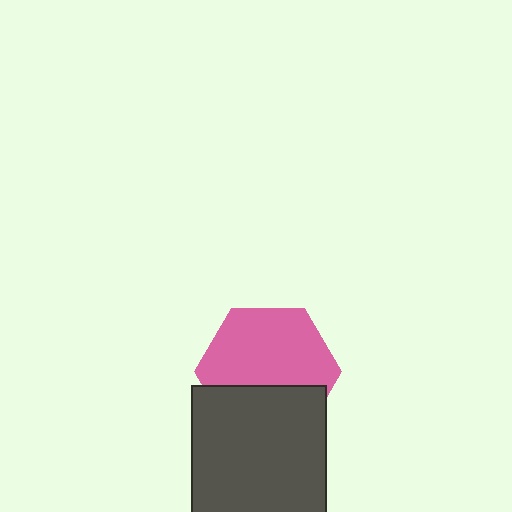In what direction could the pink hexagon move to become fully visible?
The pink hexagon could move up. That would shift it out from behind the dark gray rectangle entirely.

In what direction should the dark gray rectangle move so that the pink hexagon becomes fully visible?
The dark gray rectangle should move down. That is the shortest direction to clear the overlap and leave the pink hexagon fully visible.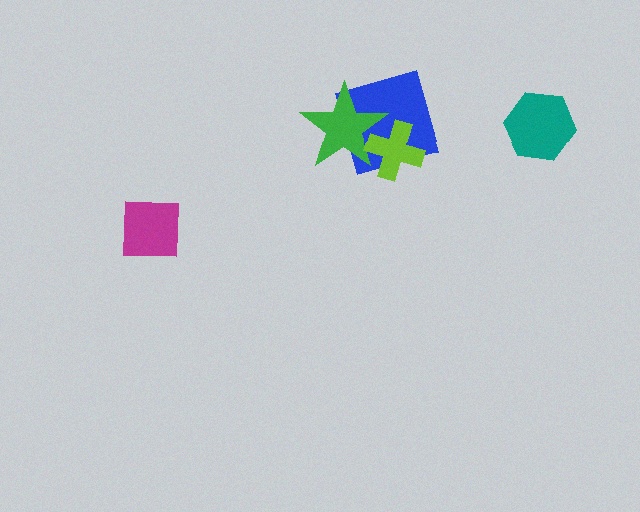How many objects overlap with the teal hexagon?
0 objects overlap with the teal hexagon.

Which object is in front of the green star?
The lime cross is in front of the green star.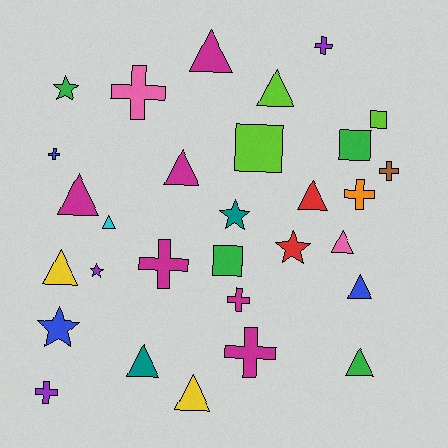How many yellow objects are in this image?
There are 2 yellow objects.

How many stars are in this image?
There are 5 stars.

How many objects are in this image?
There are 30 objects.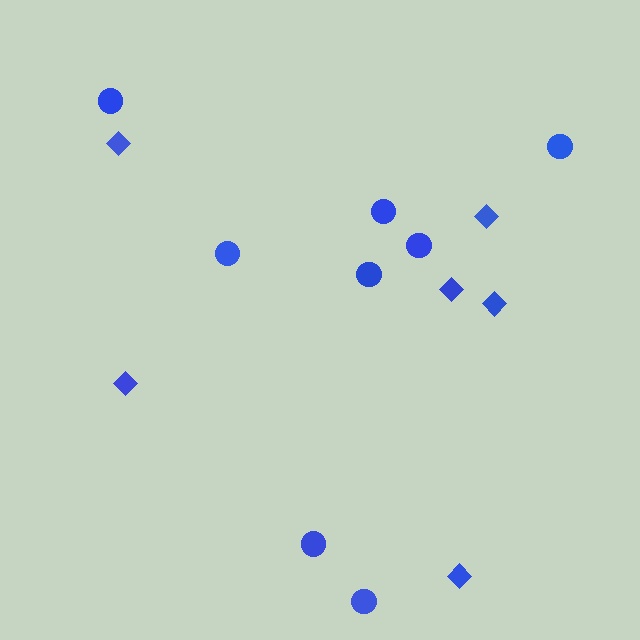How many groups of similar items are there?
There are 2 groups: one group of diamonds (6) and one group of circles (8).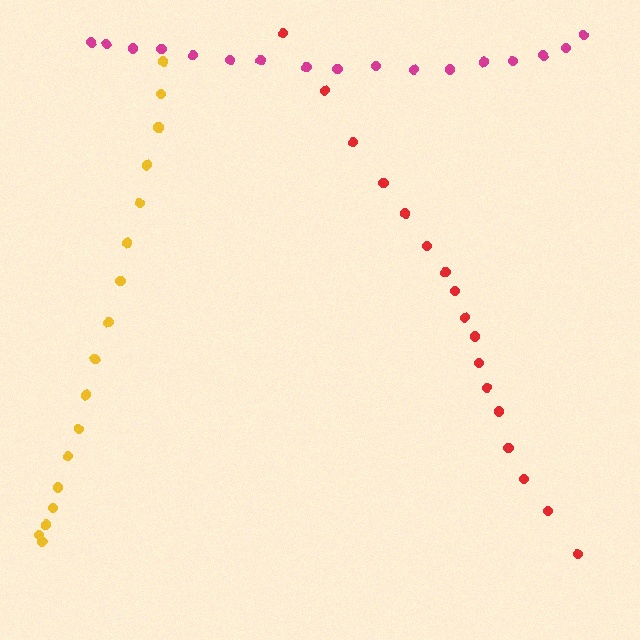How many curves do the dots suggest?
There are 3 distinct paths.